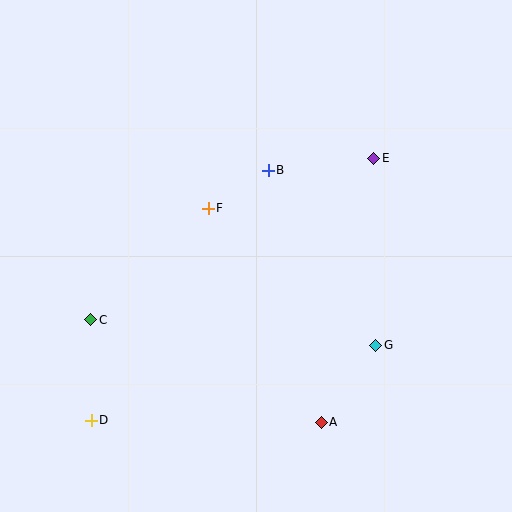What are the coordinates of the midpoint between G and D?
The midpoint between G and D is at (233, 383).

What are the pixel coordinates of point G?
Point G is at (376, 345).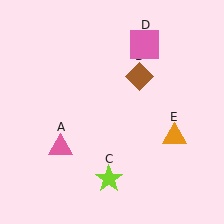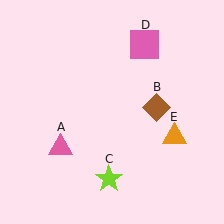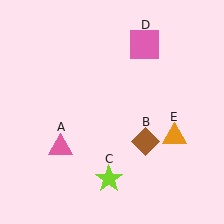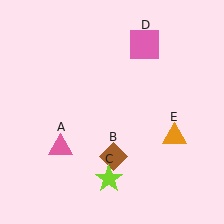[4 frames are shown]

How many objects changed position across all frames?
1 object changed position: brown diamond (object B).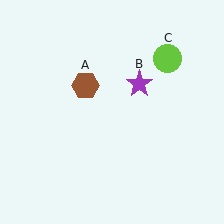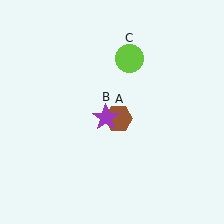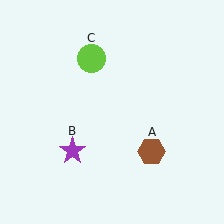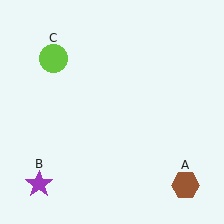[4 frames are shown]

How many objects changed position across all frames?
3 objects changed position: brown hexagon (object A), purple star (object B), lime circle (object C).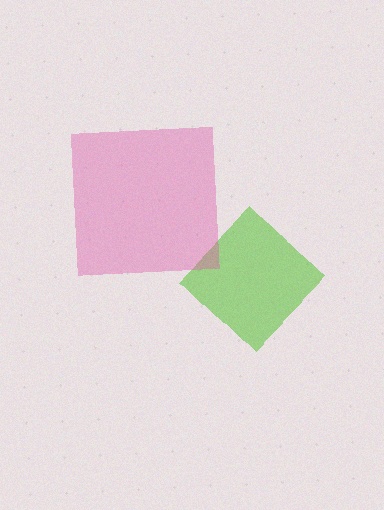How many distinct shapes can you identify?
There are 2 distinct shapes: a lime diamond, a pink square.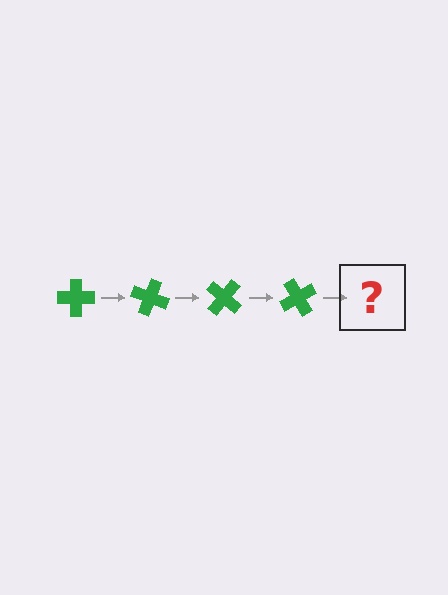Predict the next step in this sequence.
The next step is a green cross rotated 80 degrees.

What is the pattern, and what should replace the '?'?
The pattern is that the cross rotates 20 degrees each step. The '?' should be a green cross rotated 80 degrees.